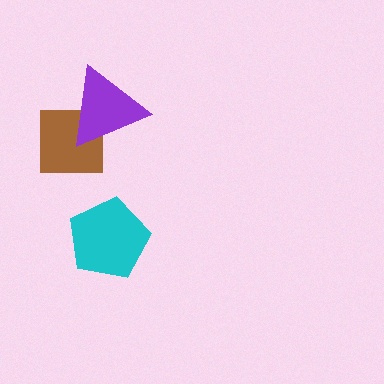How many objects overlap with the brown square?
1 object overlaps with the brown square.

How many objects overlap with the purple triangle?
1 object overlaps with the purple triangle.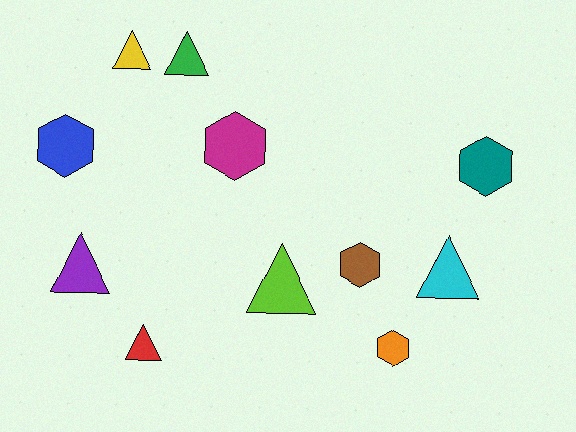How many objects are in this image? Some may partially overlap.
There are 11 objects.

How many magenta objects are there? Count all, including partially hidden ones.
There is 1 magenta object.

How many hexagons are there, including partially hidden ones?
There are 5 hexagons.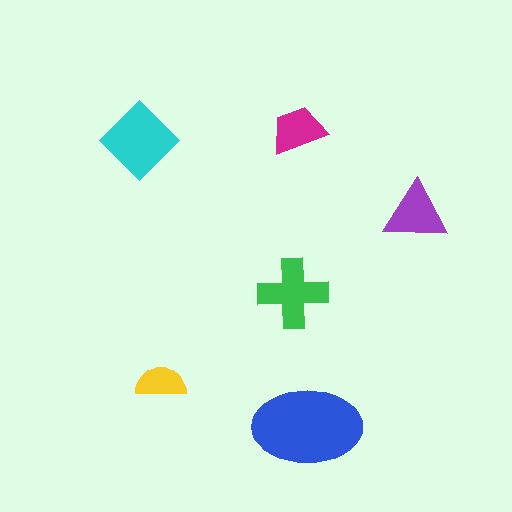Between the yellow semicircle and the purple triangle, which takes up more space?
The purple triangle.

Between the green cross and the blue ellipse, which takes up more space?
The blue ellipse.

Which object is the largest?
The blue ellipse.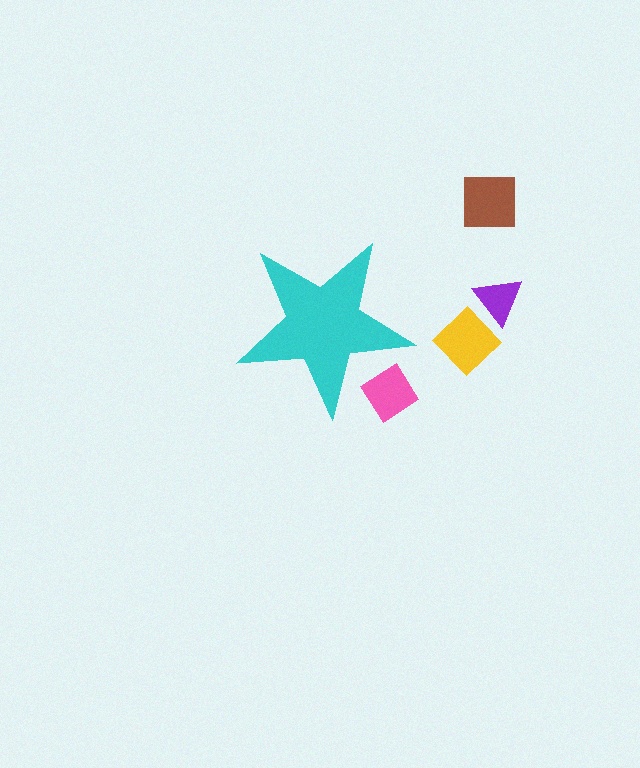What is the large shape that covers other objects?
A cyan star.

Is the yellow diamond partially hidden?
No, the yellow diamond is fully visible.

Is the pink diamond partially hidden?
Yes, the pink diamond is partially hidden behind the cyan star.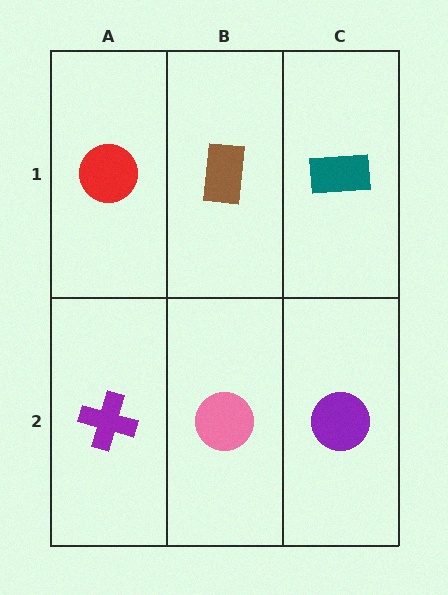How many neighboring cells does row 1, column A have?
2.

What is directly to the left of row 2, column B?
A purple cross.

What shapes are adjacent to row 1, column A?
A purple cross (row 2, column A), a brown rectangle (row 1, column B).